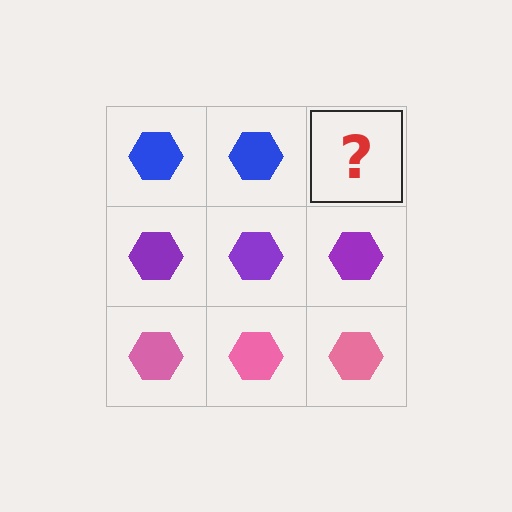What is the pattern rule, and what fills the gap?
The rule is that each row has a consistent color. The gap should be filled with a blue hexagon.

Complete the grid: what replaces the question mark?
The question mark should be replaced with a blue hexagon.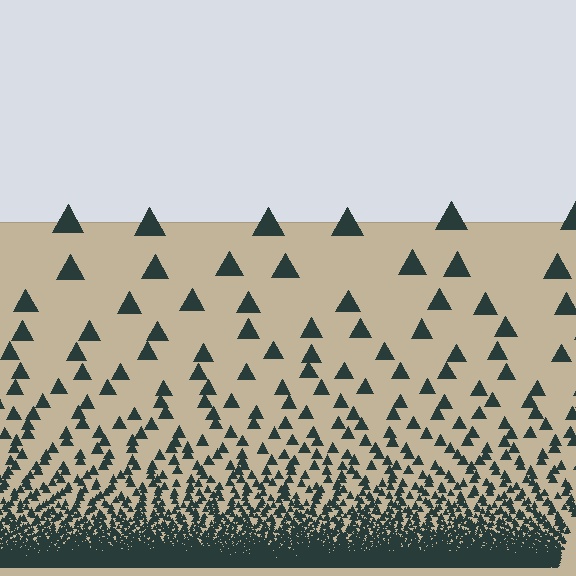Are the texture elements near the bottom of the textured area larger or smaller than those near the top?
Smaller. The gradient is inverted — elements near the bottom are smaller and denser.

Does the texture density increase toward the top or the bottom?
Density increases toward the bottom.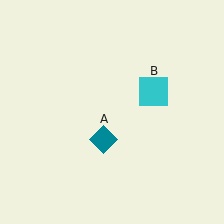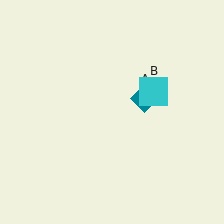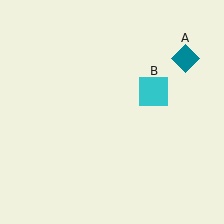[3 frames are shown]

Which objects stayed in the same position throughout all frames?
Cyan square (object B) remained stationary.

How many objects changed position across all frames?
1 object changed position: teal diamond (object A).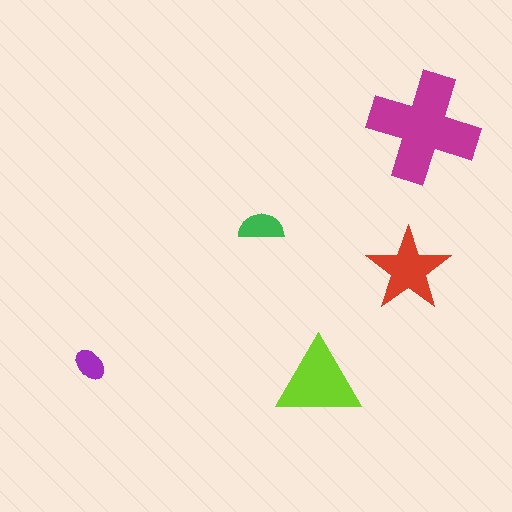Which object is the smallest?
The purple ellipse.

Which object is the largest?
The magenta cross.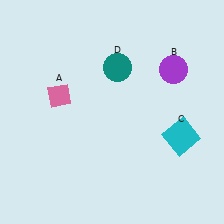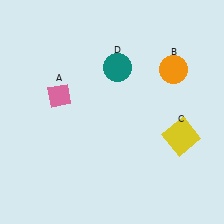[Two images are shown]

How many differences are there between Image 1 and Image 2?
There are 2 differences between the two images.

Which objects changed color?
B changed from purple to orange. C changed from cyan to yellow.